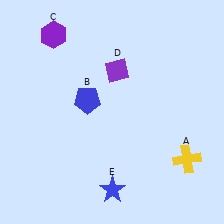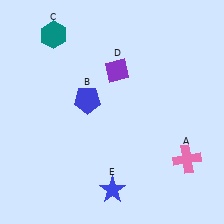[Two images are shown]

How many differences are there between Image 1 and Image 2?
There are 2 differences between the two images.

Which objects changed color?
A changed from yellow to pink. C changed from purple to teal.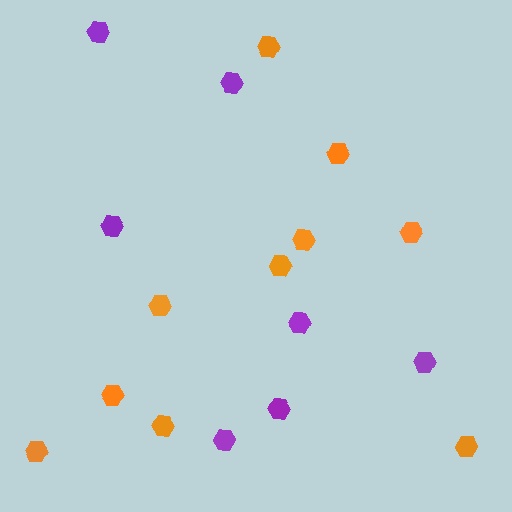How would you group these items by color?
There are 2 groups: one group of orange hexagons (10) and one group of purple hexagons (7).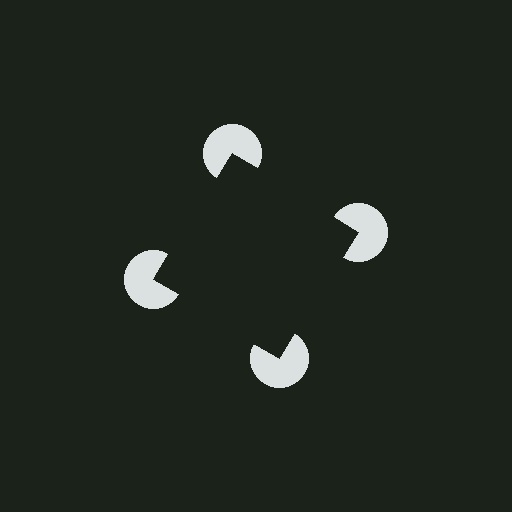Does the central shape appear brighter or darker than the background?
It typically appears slightly darker than the background, even though no actual brightness change is drawn.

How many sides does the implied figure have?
4 sides.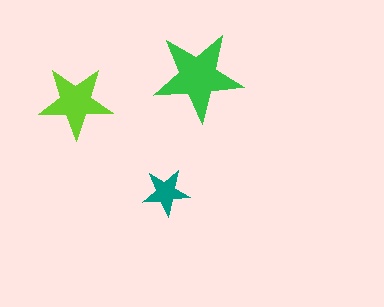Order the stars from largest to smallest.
the green one, the lime one, the teal one.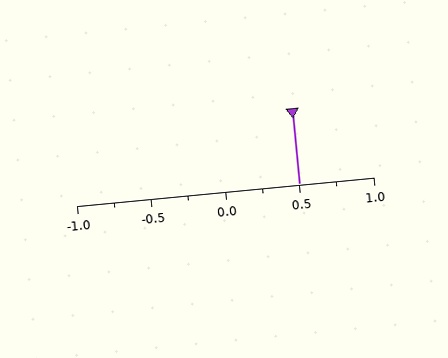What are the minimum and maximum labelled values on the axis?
The axis runs from -1.0 to 1.0.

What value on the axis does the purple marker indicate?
The marker indicates approximately 0.5.